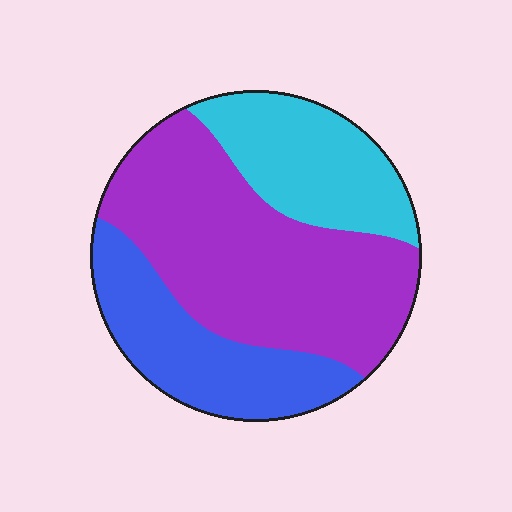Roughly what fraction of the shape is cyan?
Cyan takes up about one quarter (1/4) of the shape.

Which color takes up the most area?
Purple, at roughly 50%.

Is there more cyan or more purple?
Purple.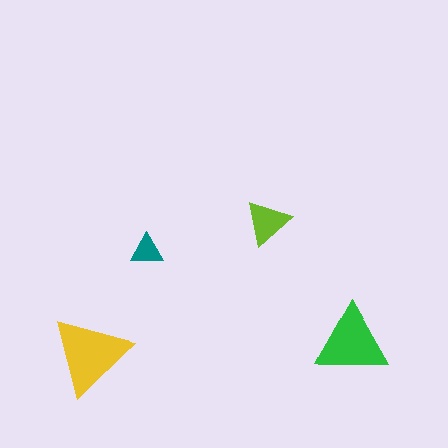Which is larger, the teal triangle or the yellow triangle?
The yellow one.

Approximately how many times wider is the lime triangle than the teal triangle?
About 1.5 times wider.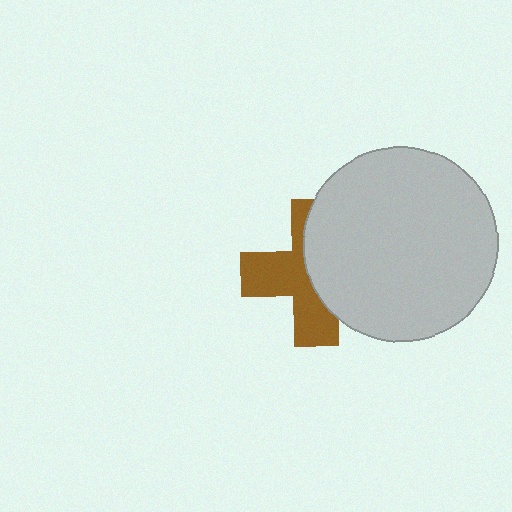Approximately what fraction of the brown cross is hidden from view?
Roughly 49% of the brown cross is hidden behind the light gray circle.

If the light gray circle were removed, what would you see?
You would see the complete brown cross.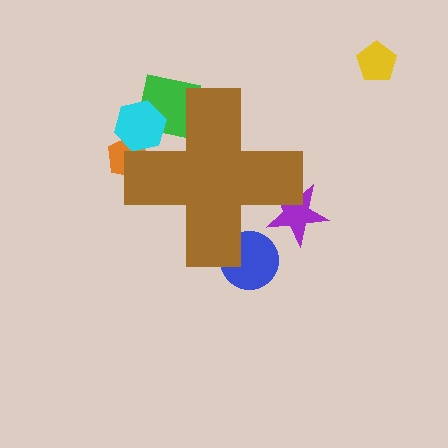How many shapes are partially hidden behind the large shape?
5 shapes are partially hidden.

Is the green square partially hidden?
Yes, the green square is partially hidden behind the brown cross.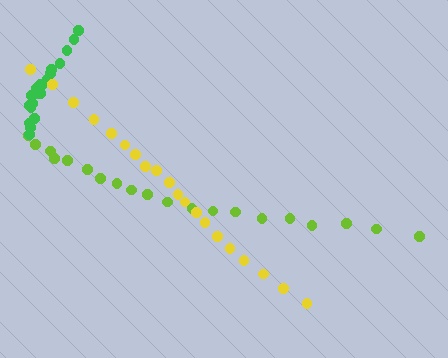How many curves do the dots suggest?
There are 3 distinct paths.